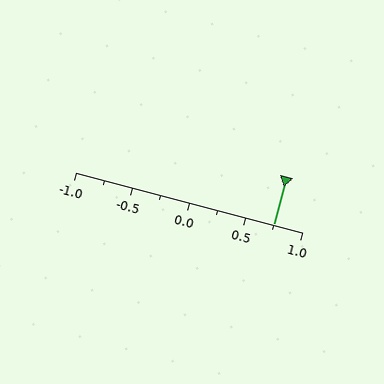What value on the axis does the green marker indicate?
The marker indicates approximately 0.75.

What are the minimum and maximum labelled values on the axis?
The axis runs from -1.0 to 1.0.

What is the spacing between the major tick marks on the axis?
The major ticks are spaced 0.5 apart.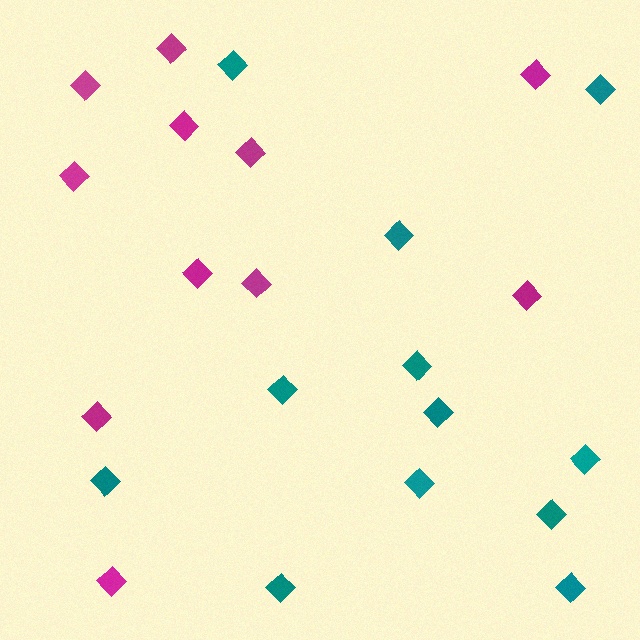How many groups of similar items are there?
There are 2 groups: one group of magenta diamonds (11) and one group of teal diamonds (12).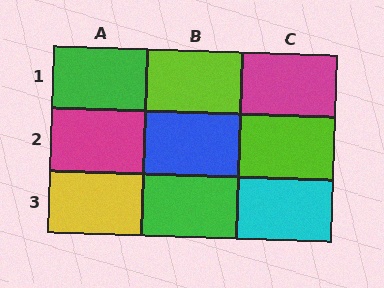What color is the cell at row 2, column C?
Lime.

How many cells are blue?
1 cell is blue.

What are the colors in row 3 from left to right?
Yellow, green, cyan.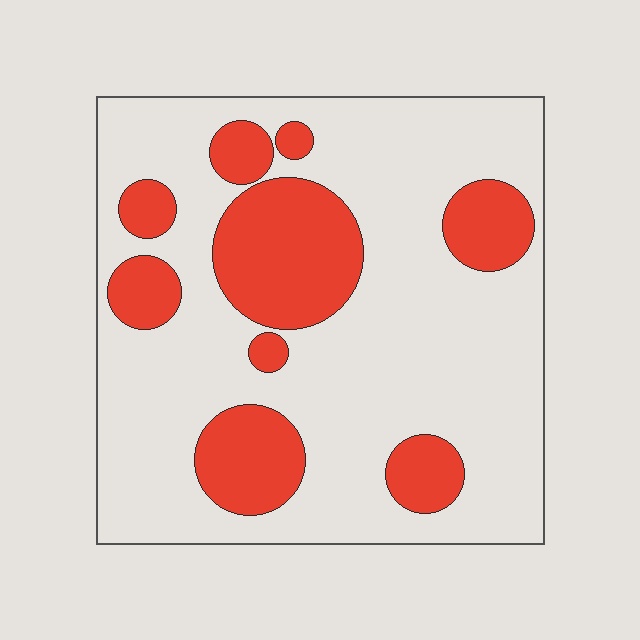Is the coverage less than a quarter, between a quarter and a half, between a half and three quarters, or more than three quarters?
Between a quarter and a half.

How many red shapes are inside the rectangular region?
9.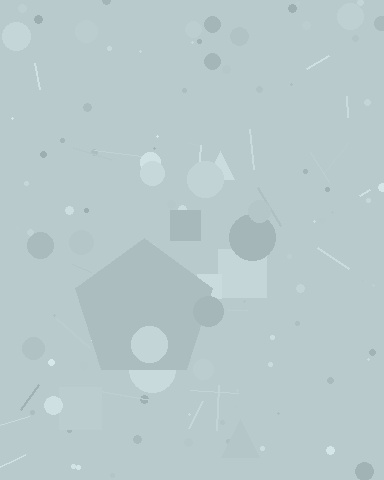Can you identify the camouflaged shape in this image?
The camouflaged shape is a pentagon.